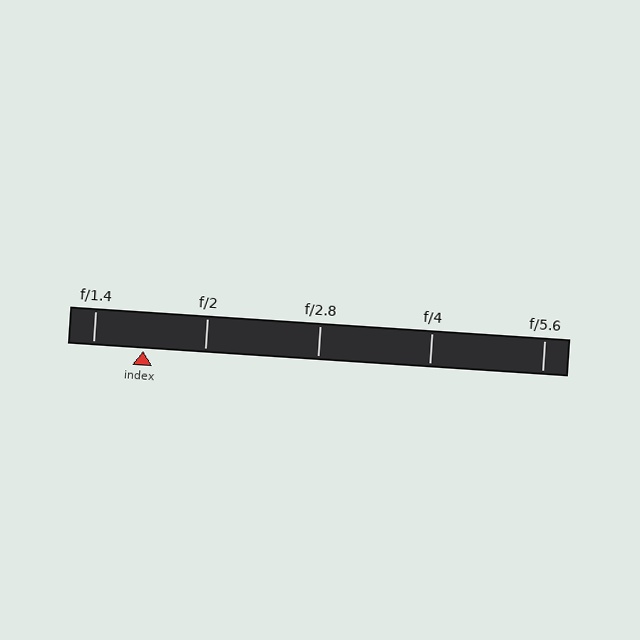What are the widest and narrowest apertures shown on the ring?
The widest aperture shown is f/1.4 and the narrowest is f/5.6.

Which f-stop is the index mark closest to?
The index mark is closest to f/1.4.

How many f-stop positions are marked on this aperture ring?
There are 5 f-stop positions marked.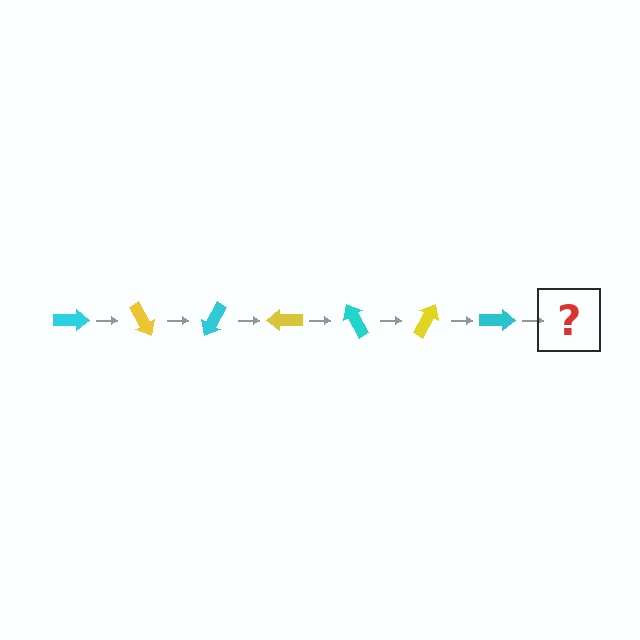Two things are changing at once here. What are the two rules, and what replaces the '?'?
The two rules are that it rotates 60 degrees each step and the color cycles through cyan and yellow. The '?' should be a yellow arrow, rotated 420 degrees from the start.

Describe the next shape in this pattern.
It should be a yellow arrow, rotated 420 degrees from the start.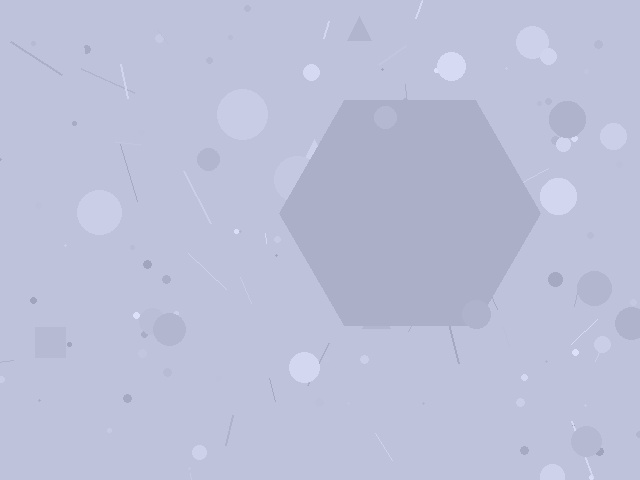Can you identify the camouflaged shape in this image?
The camouflaged shape is a hexagon.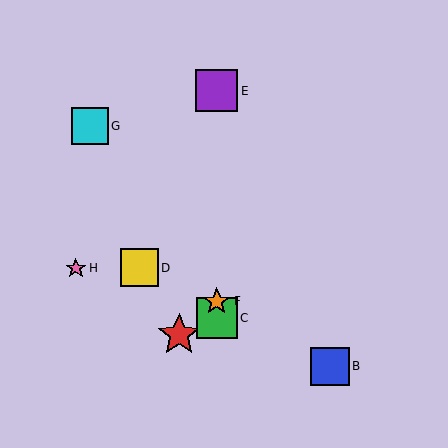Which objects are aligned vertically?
Objects C, E, F are aligned vertically.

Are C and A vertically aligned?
No, C is at x≈217 and A is at x≈179.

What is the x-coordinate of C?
Object C is at x≈217.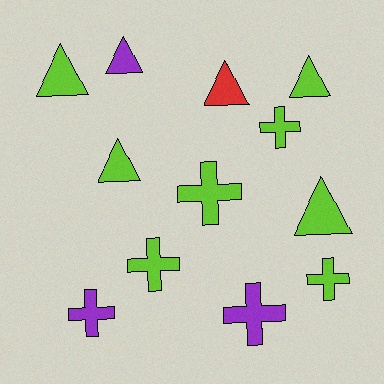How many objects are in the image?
There are 12 objects.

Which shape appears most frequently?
Triangle, with 6 objects.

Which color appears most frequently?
Lime, with 8 objects.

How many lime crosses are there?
There are 4 lime crosses.